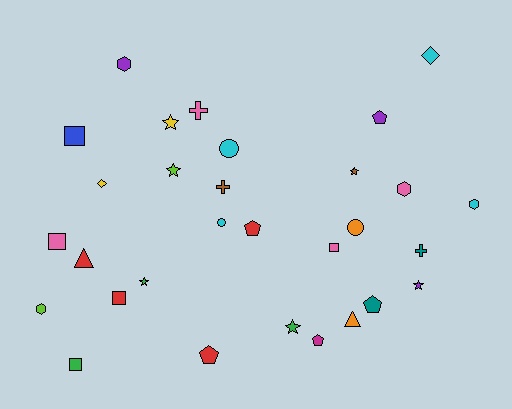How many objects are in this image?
There are 30 objects.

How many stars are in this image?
There are 6 stars.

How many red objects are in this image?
There are 4 red objects.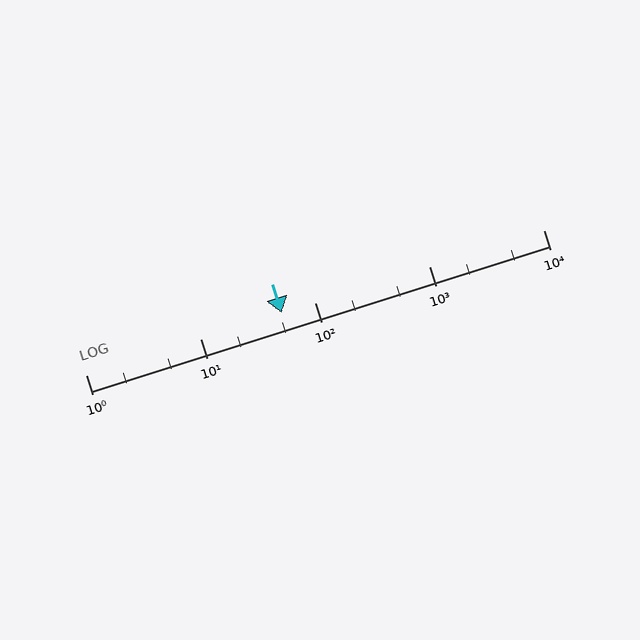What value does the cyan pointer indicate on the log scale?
The pointer indicates approximately 52.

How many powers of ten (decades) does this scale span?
The scale spans 4 decades, from 1 to 10000.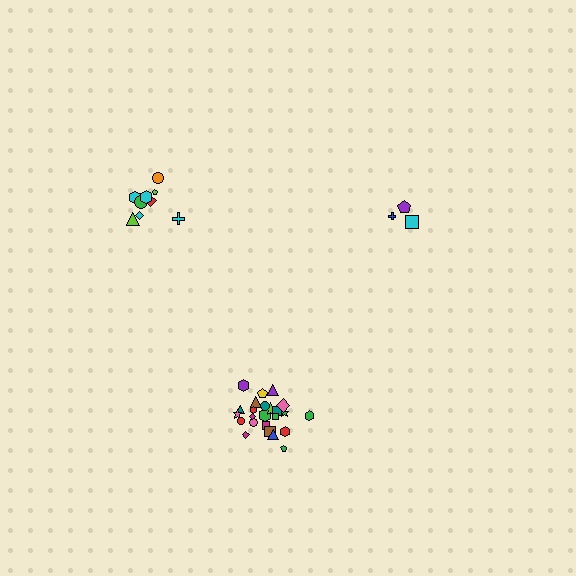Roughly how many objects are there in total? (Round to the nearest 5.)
Roughly 40 objects in total.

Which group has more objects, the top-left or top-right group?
The top-left group.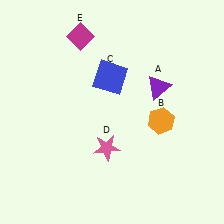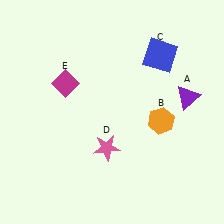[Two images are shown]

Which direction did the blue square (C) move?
The blue square (C) moved right.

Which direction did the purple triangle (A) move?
The purple triangle (A) moved right.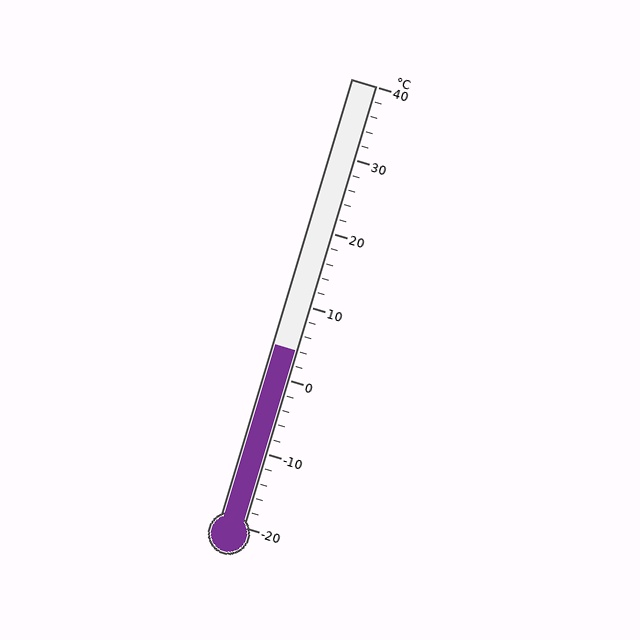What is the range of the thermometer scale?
The thermometer scale ranges from -20°C to 40°C.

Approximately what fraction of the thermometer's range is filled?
The thermometer is filled to approximately 40% of its range.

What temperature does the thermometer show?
The thermometer shows approximately 4°C.